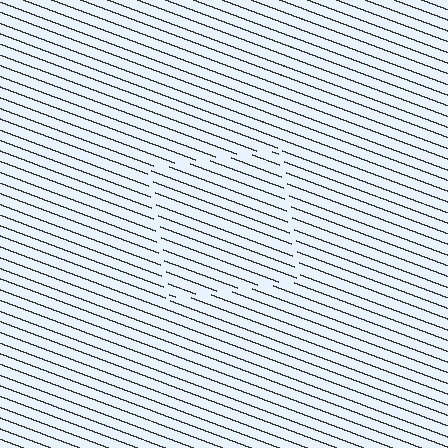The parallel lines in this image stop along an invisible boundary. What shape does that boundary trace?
An illusory square. The interior of the shape contains the same grating, shifted by half a period — the contour is defined by the phase discontinuity where line-ends from the inner and outer gratings abut.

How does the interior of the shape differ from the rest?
The interior of the shape contains the same grating, shifted by half a period — the contour is defined by the phase discontinuity where line-ends from the inner and outer gratings abut.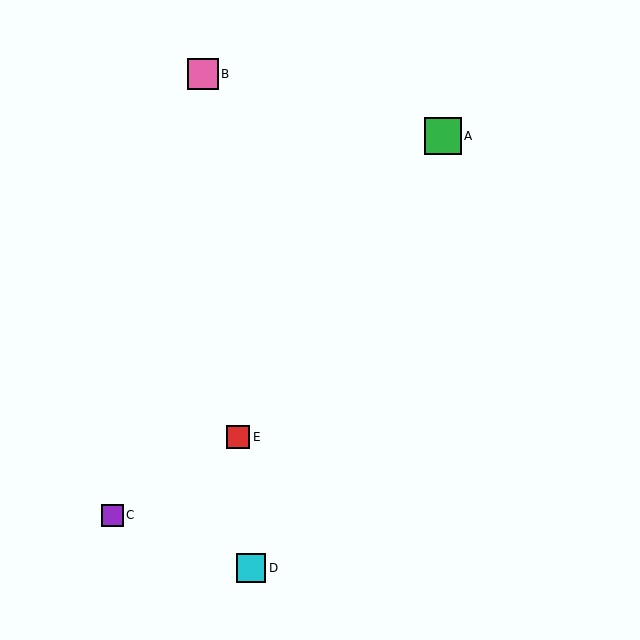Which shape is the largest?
The green square (labeled A) is the largest.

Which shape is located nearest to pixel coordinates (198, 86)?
The pink square (labeled B) at (203, 74) is nearest to that location.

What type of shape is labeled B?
Shape B is a pink square.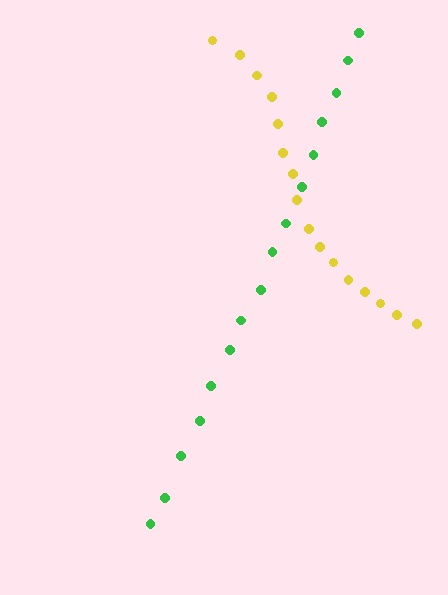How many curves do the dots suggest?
There are 2 distinct paths.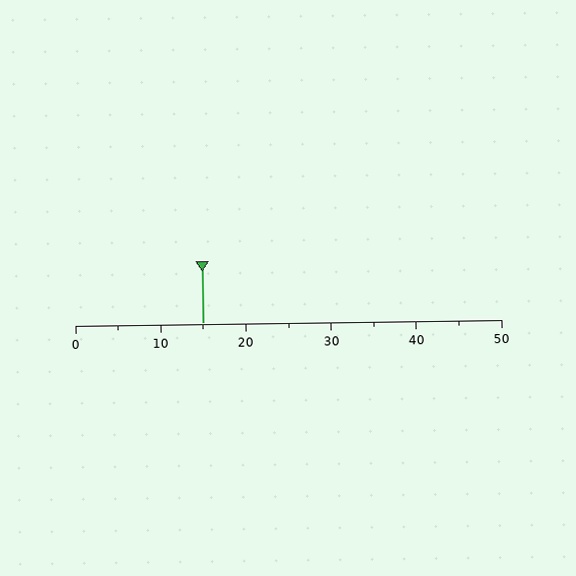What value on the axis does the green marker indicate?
The marker indicates approximately 15.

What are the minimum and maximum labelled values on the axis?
The axis runs from 0 to 50.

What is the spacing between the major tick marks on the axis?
The major ticks are spaced 10 apart.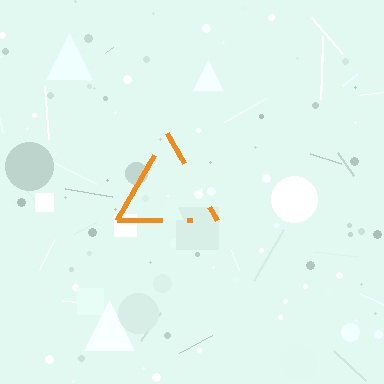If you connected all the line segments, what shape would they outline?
They would outline a triangle.